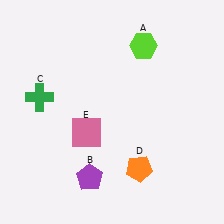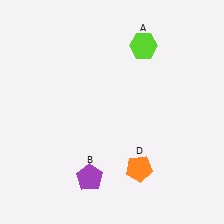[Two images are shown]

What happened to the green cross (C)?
The green cross (C) was removed in Image 2. It was in the top-left area of Image 1.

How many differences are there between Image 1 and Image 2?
There are 2 differences between the two images.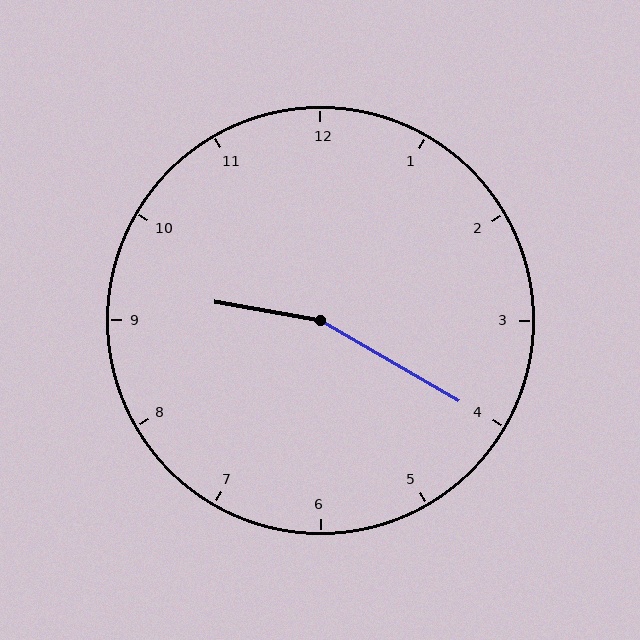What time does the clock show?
9:20.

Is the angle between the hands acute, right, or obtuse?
It is obtuse.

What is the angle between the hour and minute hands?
Approximately 160 degrees.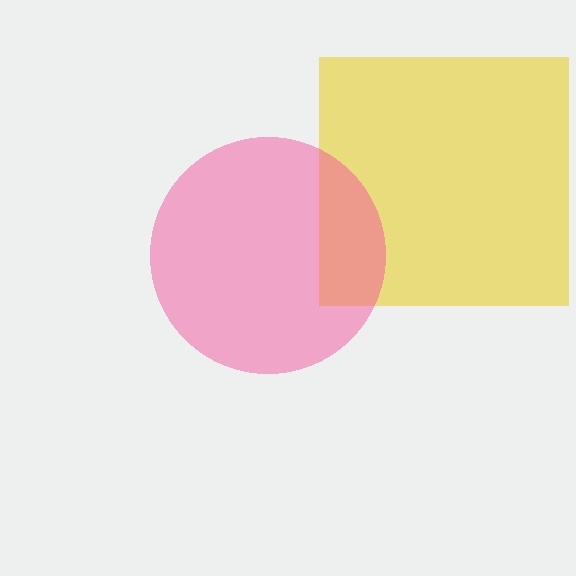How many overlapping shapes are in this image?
There are 2 overlapping shapes in the image.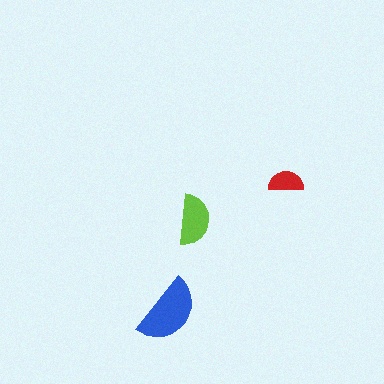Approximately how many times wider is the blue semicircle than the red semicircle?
About 2 times wider.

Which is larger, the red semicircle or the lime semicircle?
The lime one.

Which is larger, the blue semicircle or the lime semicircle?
The blue one.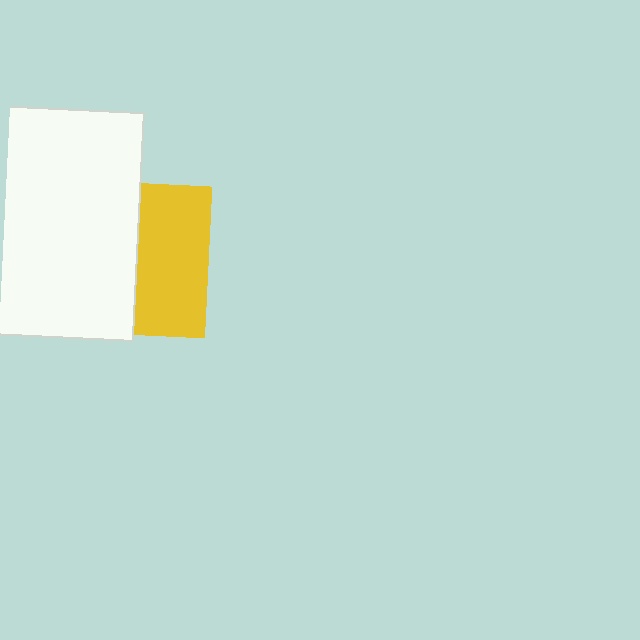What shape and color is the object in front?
The object in front is a white rectangle.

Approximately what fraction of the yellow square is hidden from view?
Roughly 53% of the yellow square is hidden behind the white rectangle.